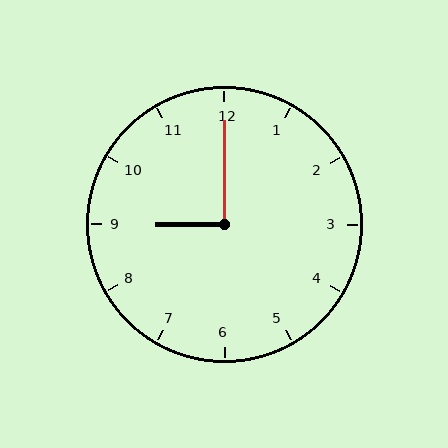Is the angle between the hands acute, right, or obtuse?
It is right.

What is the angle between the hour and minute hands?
Approximately 90 degrees.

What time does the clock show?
9:00.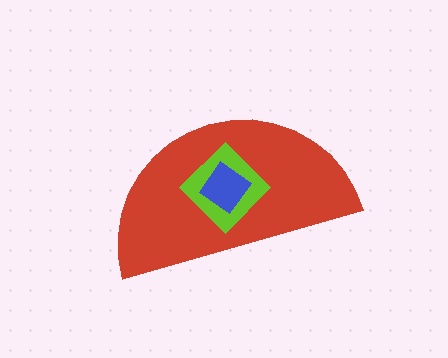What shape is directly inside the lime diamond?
The blue diamond.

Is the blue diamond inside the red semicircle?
Yes.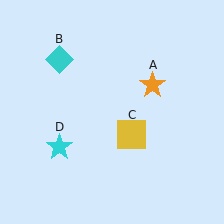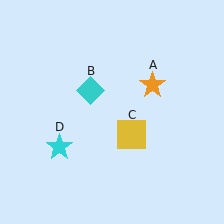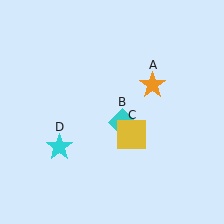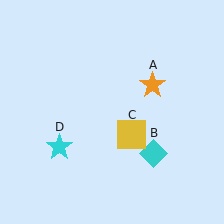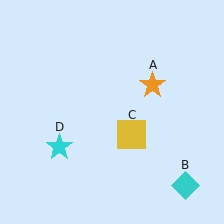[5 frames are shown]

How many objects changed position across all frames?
1 object changed position: cyan diamond (object B).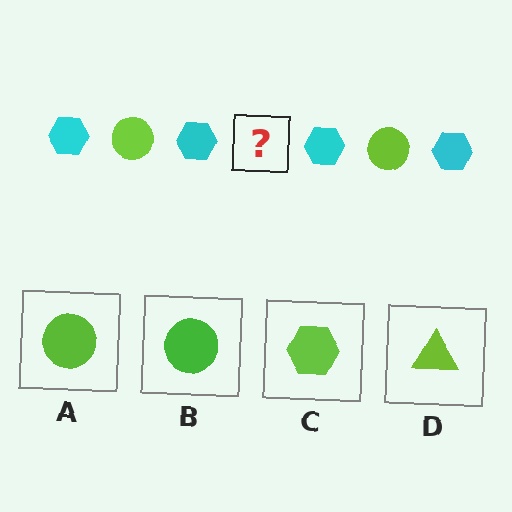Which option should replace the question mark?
Option A.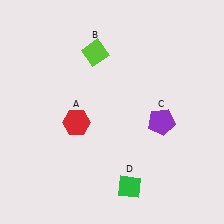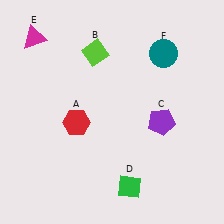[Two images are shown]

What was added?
A magenta triangle (E), a teal circle (F) were added in Image 2.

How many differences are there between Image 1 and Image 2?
There are 2 differences between the two images.